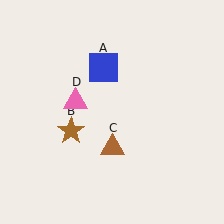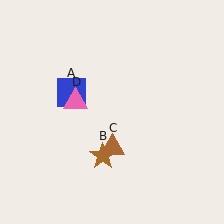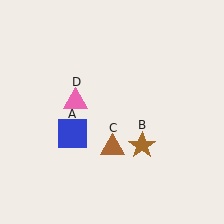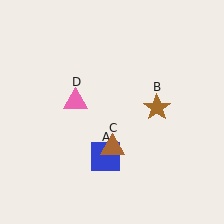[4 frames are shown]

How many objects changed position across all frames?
2 objects changed position: blue square (object A), brown star (object B).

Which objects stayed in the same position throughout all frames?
Brown triangle (object C) and pink triangle (object D) remained stationary.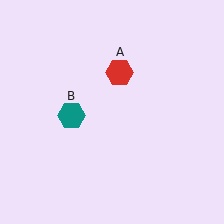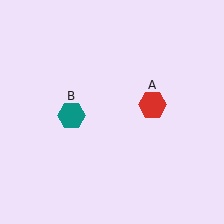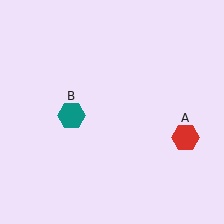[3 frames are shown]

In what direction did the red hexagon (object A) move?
The red hexagon (object A) moved down and to the right.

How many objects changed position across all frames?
1 object changed position: red hexagon (object A).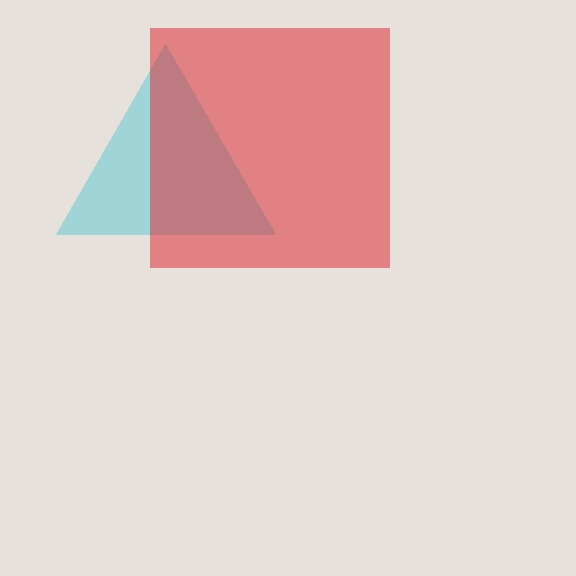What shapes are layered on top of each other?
The layered shapes are: a cyan triangle, a red square.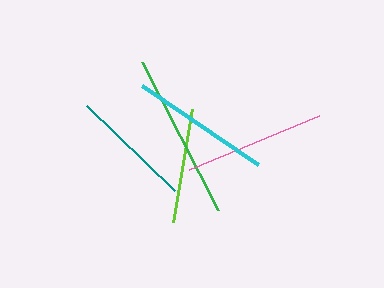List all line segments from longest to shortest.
From longest to shortest: green, pink, cyan, teal, lime.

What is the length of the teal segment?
The teal segment is approximately 122 pixels long.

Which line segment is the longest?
The green line is the longest at approximately 166 pixels.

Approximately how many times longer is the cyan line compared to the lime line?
The cyan line is approximately 1.2 times the length of the lime line.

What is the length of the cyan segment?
The cyan segment is approximately 140 pixels long.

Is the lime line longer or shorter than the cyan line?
The cyan line is longer than the lime line.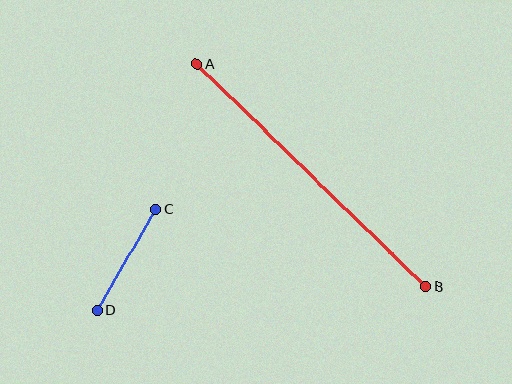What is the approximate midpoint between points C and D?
The midpoint is at approximately (127, 260) pixels.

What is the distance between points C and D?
The distance is approximately 116 pixels.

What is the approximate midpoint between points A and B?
The midpoint is at approximately (311, 175) pixels.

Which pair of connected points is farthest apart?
Points A and B are farthest apart.